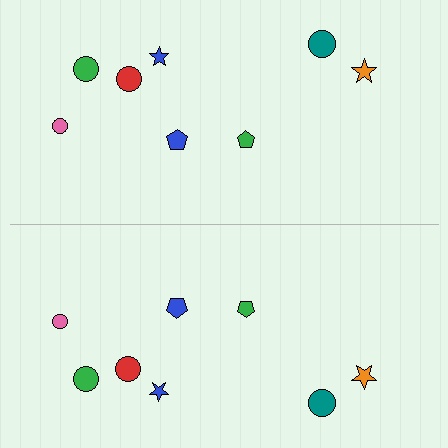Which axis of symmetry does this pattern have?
The pattern has a horizontal axis of symmetry running through the center of the image.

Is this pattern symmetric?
Yes, this pattern has bilateral (reflection) symmetry.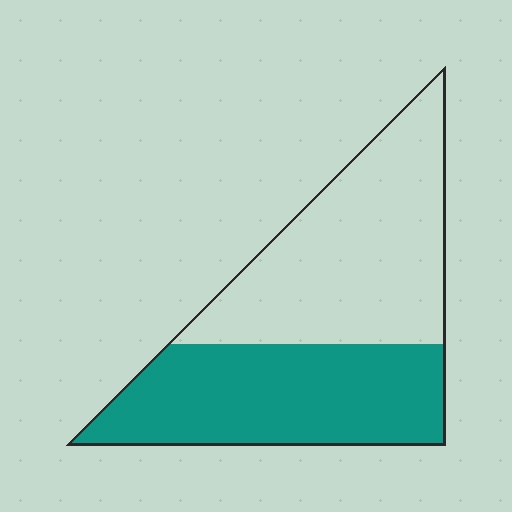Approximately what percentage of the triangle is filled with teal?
Approximately 45%.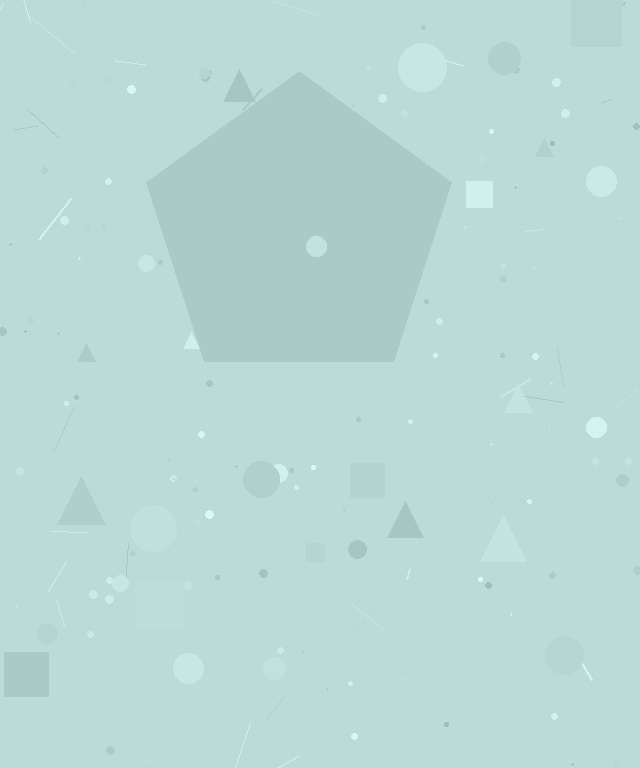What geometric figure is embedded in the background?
A pentagon is embedded in the background.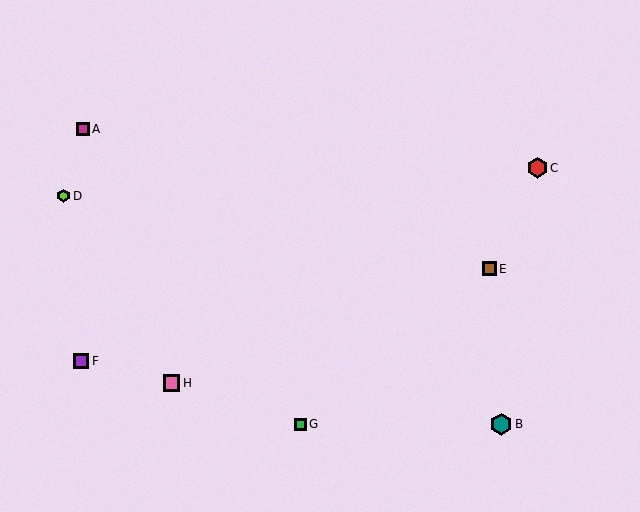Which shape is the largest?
The teal hexagon (labeled B) is the largest.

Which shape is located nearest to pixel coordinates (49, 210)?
The lime hexagon (labeled D) at (64, 196) is nearest to that location.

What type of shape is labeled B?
Shape B is a teal hexagon.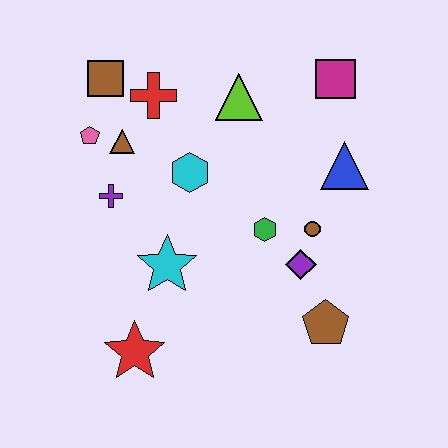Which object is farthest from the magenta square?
The red star is farthest from the magenta square.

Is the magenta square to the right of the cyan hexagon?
Yes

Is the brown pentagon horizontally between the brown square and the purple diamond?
No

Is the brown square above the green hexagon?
Yes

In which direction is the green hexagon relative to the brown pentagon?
The green hexagon is above the brown pentagon.